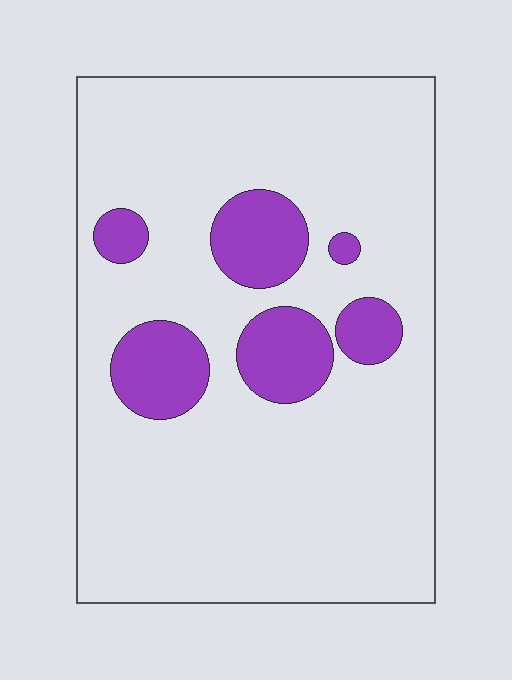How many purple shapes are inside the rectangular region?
6.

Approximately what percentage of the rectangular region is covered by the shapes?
Approximately 15%.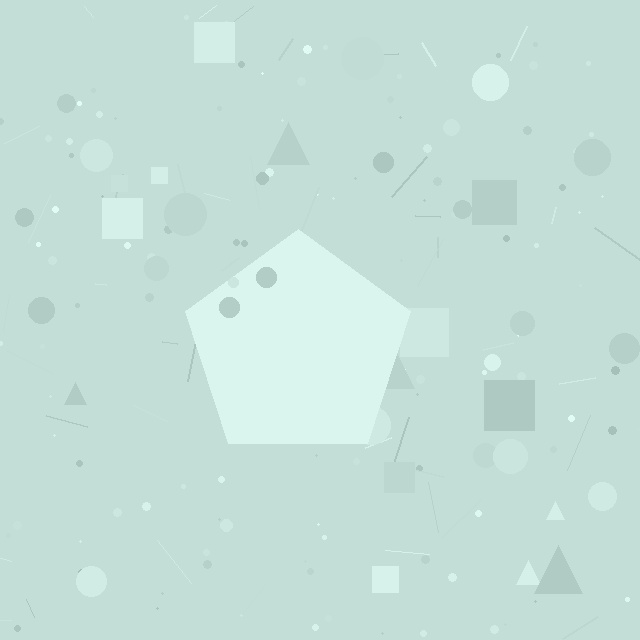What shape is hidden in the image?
A pentagon is hidden in the image.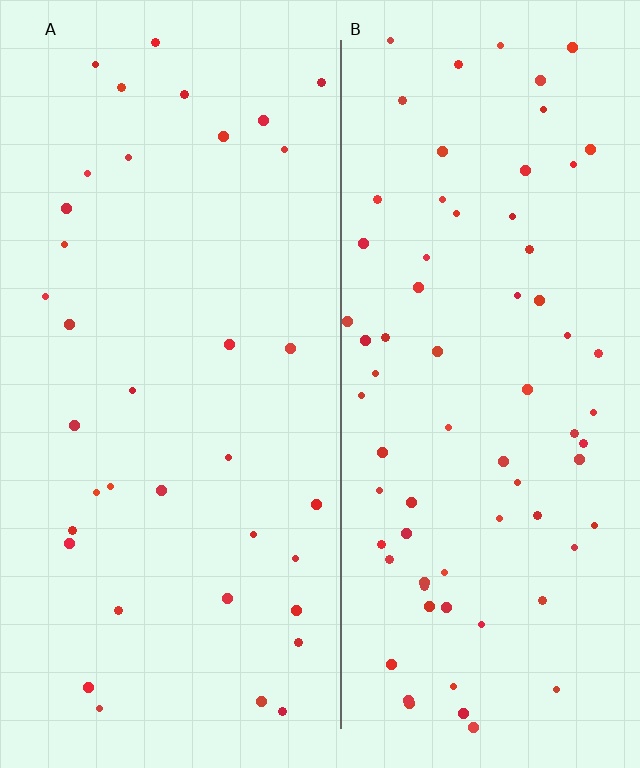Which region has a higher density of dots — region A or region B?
B (the right).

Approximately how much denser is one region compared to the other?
Approximately 2.0× — region B over region A.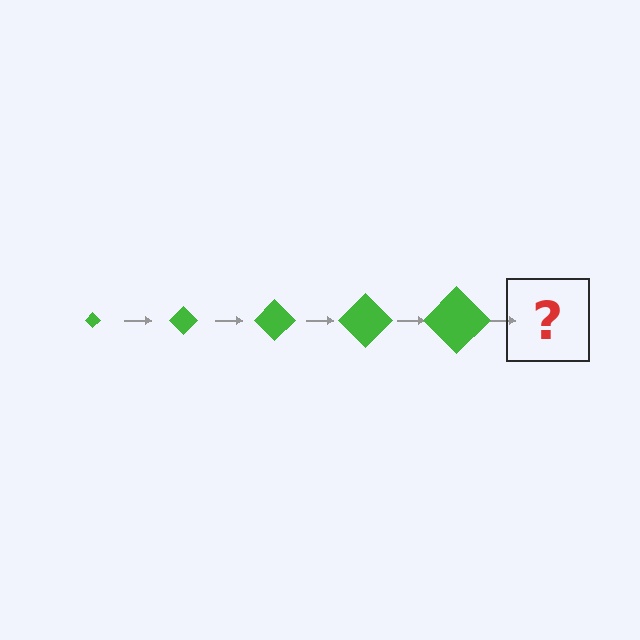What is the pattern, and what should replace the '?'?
The pattern is that the diamond gets progressively larger each step. The '?' should be a green diamond, larger than the previous one.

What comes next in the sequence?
The next element should be a green diamond, larger than the previous one.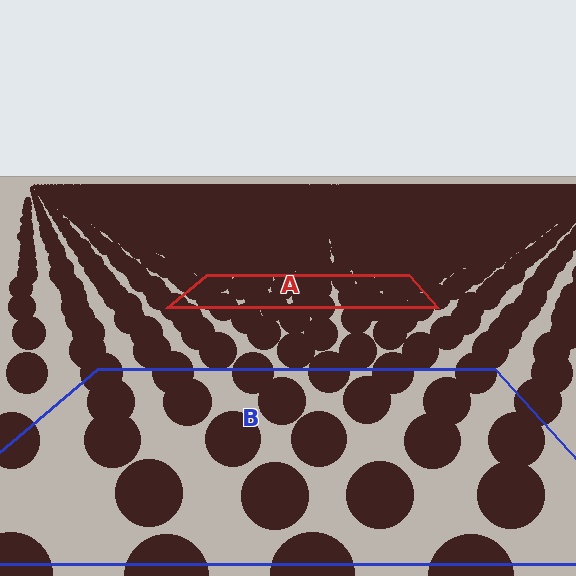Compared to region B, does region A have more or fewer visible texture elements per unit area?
Region A has more texture elements per unit area — they are packed more densely because it is farther away.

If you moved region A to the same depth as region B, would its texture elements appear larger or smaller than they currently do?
They would appear larger. At a closer depth, the same texture elements are projected at a bigger on-screen size.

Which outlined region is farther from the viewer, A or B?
Region A is farther from the viewer — the texture elements inside it appear smaller and more densely packed.